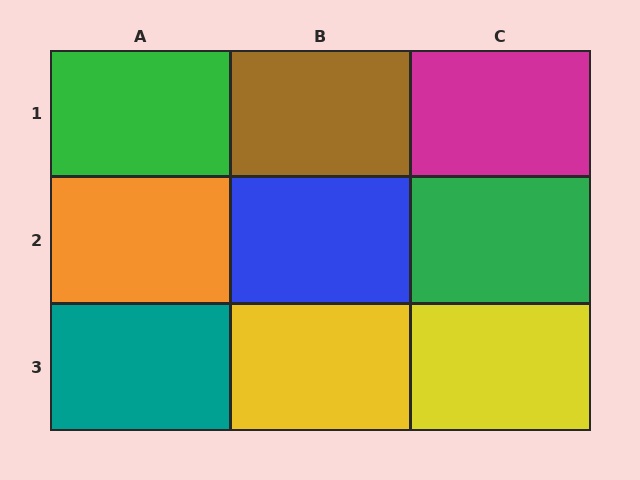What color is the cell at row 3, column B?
Yellow.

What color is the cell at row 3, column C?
Yellow.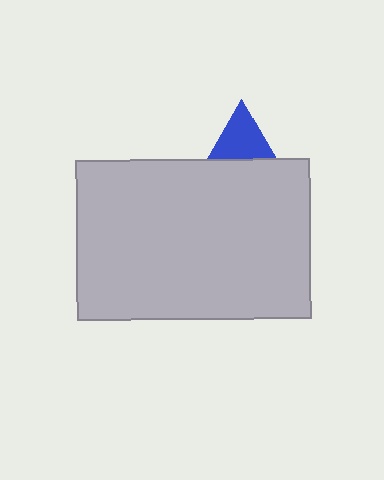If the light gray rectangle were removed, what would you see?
You would see the complete blue triangle.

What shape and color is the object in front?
The object in front is a light gray rectangle.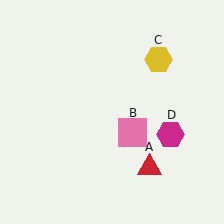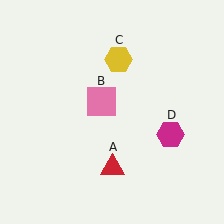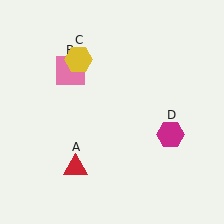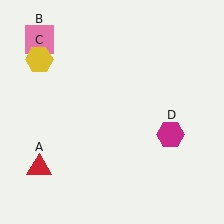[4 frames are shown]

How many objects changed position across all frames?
3 objects changed position: red triangle (object A), pink square (object B), yellow hexagon (object C).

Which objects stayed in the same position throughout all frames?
Magenta hexagon (object D) remained stationary.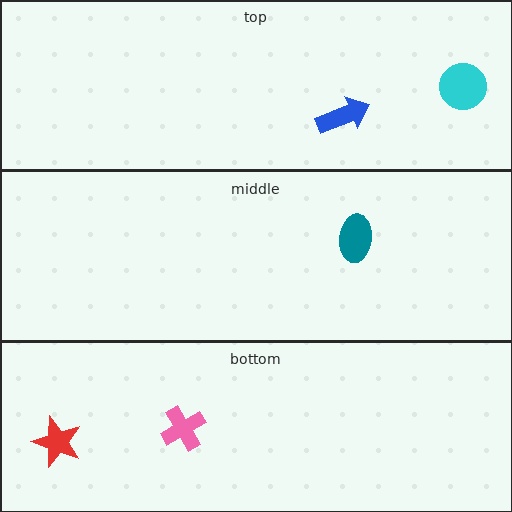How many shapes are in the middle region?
1.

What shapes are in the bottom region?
The pink cross, the red star.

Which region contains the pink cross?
The bottom region.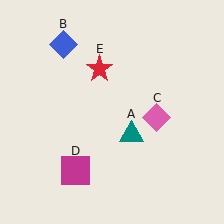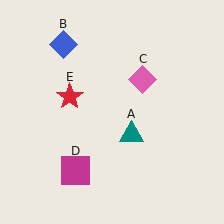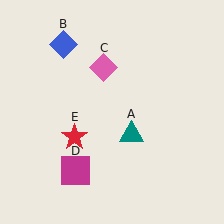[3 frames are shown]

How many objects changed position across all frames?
2 objects changed position: pink diamond (object C), red star (object E).